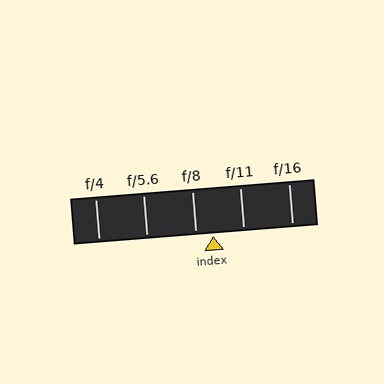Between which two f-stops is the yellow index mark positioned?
The index mark is between f/8 and f/11.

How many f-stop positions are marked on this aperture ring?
There are 5 f-stop positions marked.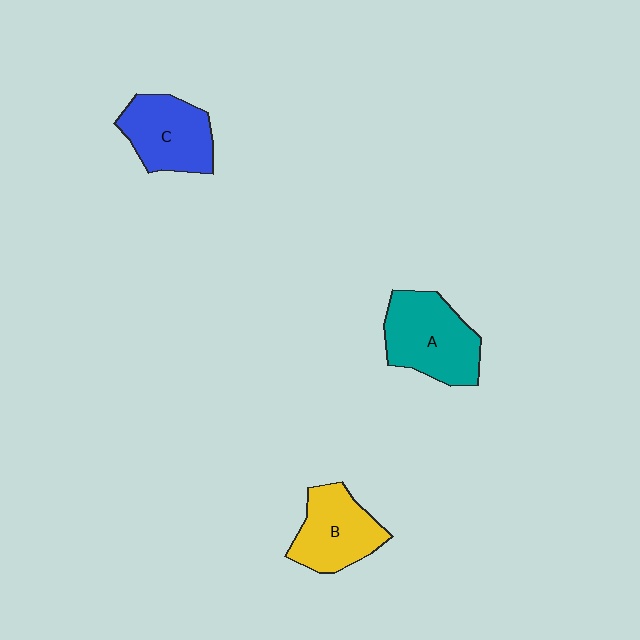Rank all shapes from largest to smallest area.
From largest to smallest: A (teal), C (blue), B (yellow).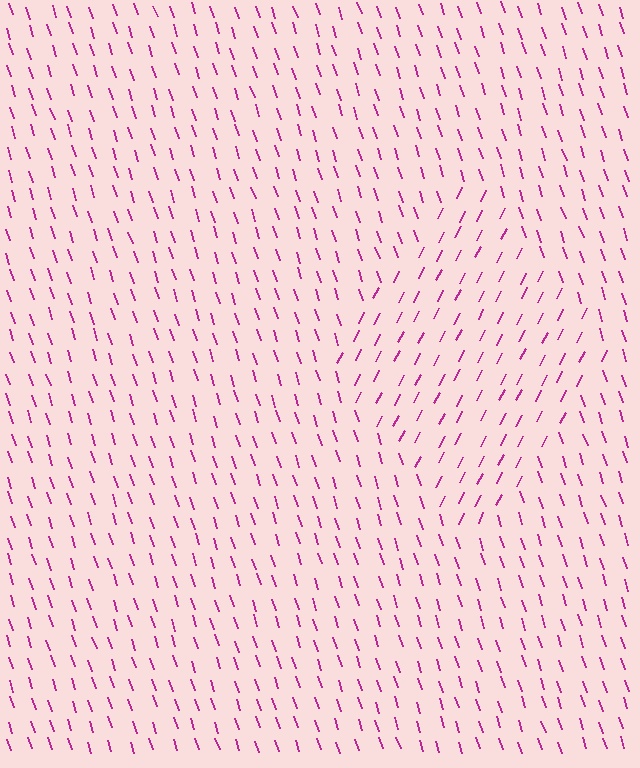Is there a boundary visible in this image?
Yes, there is a texture boundary formed by a change in line orientation.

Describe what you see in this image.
The image is filled with small magenta line segments. A diamond region in the image has lines oriented differently from the surrounding lines, creating a visible texture boundary.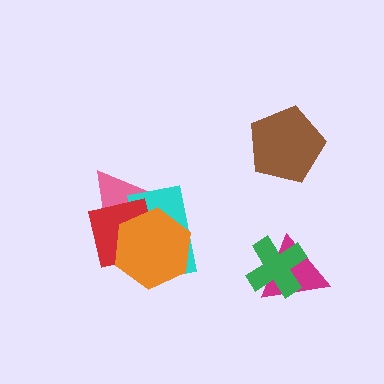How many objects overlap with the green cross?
1 object overlaps with the green cross.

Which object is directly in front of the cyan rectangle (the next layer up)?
The red square is directly in front of the cyan rectangle.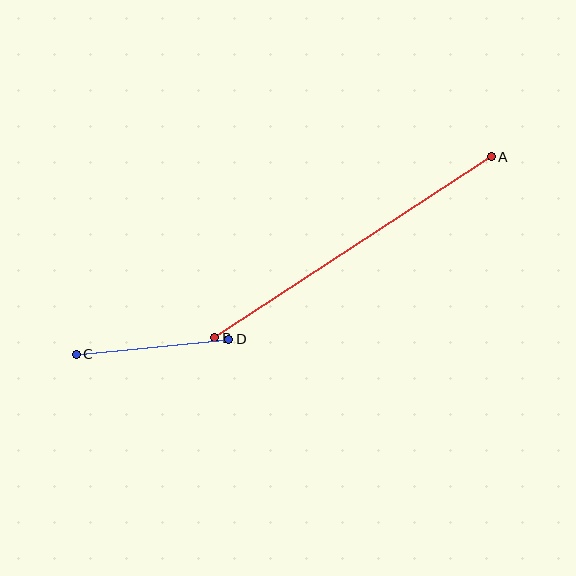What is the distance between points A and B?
The distance is approximately 331 pixels.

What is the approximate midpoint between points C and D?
The midpoint is at approximately (153, 347) pixels.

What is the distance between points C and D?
The distance is approximately 153 pixels.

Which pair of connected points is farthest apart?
Points A and B are farthest apart.